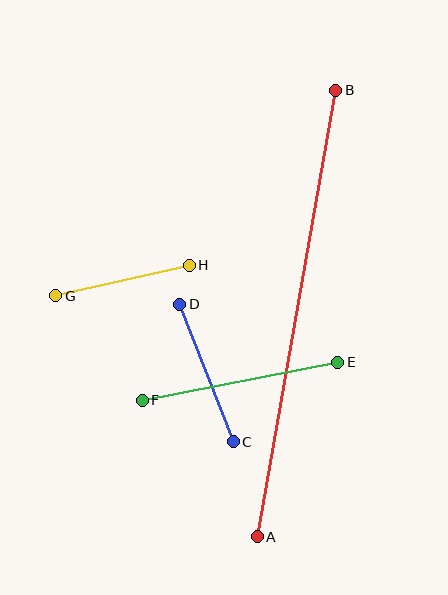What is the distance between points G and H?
The distance is approximately 137 pixels.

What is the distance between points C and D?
The distance is approximately 148 pixels.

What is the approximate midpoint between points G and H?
The midpoint is at approximately (123, 281) pixels.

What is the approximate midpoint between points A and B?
The midpoint is at approximately (296, 313) pixels.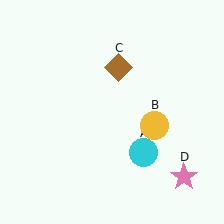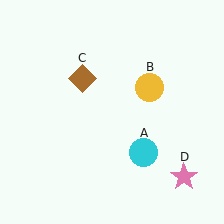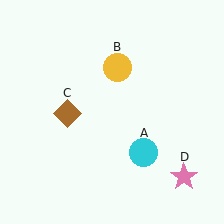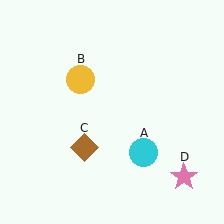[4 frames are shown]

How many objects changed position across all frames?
2 objects changed position: yellow circle (object B), brown diamond (object C).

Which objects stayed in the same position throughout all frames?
Cyan circle (object A) and pink star (object D) remained stationary.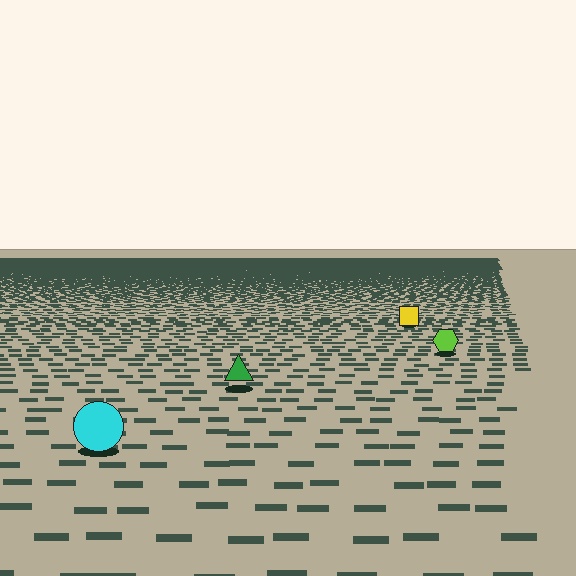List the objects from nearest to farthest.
From nearest to farthest: the cyan circle, the green triangle, the lime hexagon, the yellow square.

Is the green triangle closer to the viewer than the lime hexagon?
Yes. The green triangle is closer — you can tell from the texture gradient: the ground texture is coarser near it.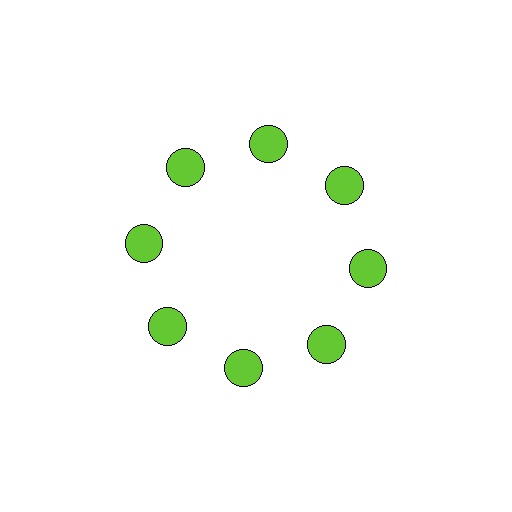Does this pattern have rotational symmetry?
Yes, this pattern has 8-fold rotational symmetry. It looks the same after rotating 45 degrees around the center.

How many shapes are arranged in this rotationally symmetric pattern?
There are 8 shapes, arranged in 8 groups of 1.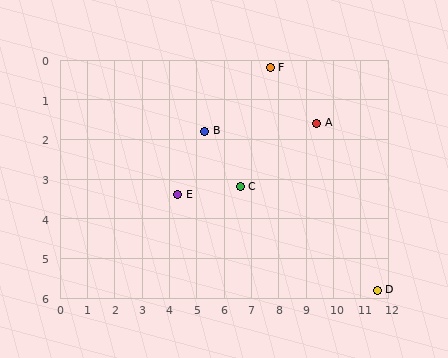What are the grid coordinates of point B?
Point B is at approximately (5.3, 1.8).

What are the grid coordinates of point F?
Point F is at approximately (7.7, 0.2).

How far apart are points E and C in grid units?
Points E and C are about 2.3 grid units apart.